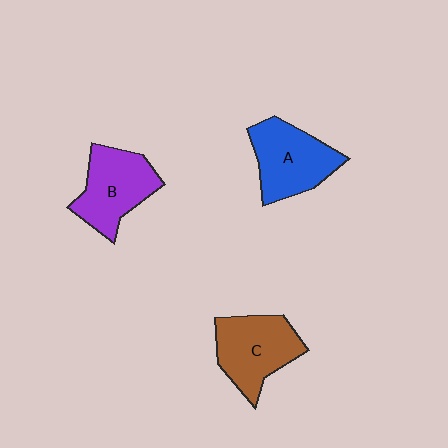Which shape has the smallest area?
Shape B (purple).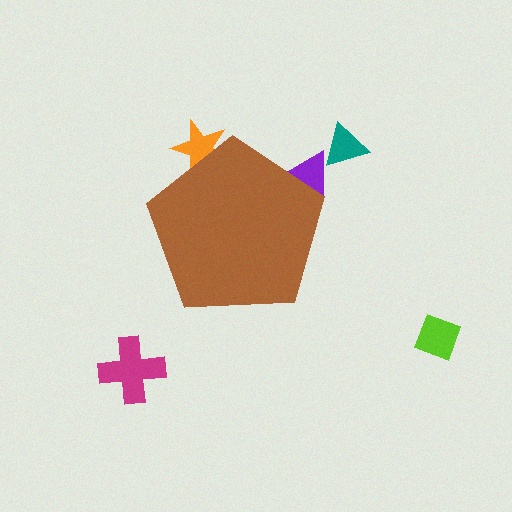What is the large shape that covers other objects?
A brown pentagon.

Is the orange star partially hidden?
Yes, the orange star is partially hidden behind the brown pentagon.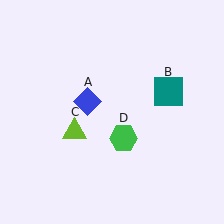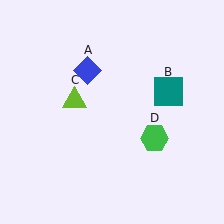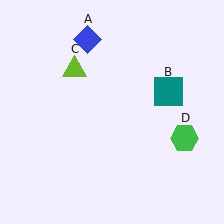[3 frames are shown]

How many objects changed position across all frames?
3 objects changed position: blue diamond (object A), lime triangle (object C), green hexagon (object D).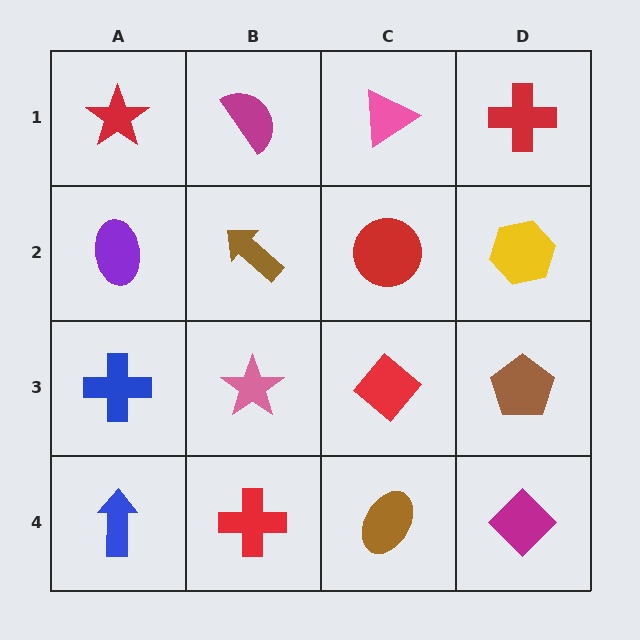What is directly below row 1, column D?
A yellow hexagon.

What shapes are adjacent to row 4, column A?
A blue cross (row 3, column A), a red cross (row 4, column B).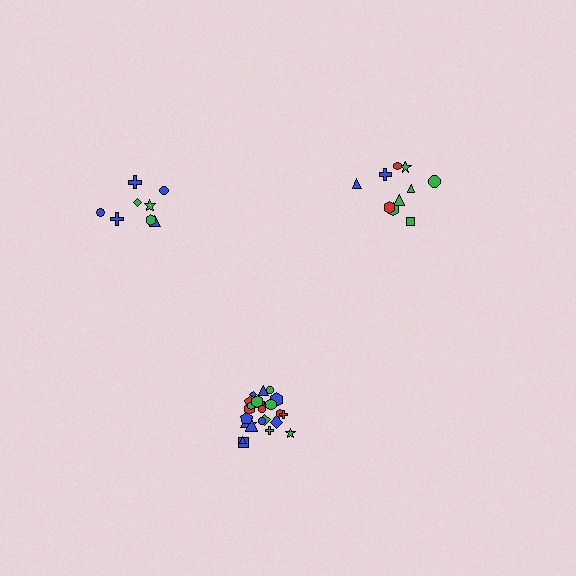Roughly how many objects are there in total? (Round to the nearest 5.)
Roughly 45 objects in total.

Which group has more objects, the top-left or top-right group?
The top-right group.